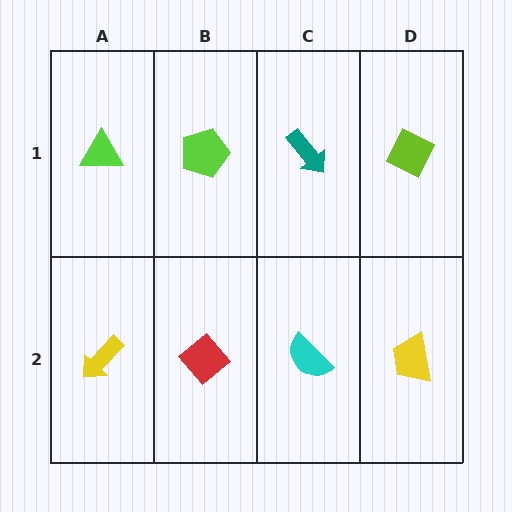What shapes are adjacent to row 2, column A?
A lime triangle (row 1, column A), a red diamond (row 2, column B).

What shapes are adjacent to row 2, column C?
A teal arrow (row 1, column C), a red diamond (row 2, column B), a yellow trapezoid (row 2, column D).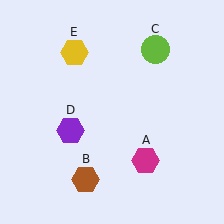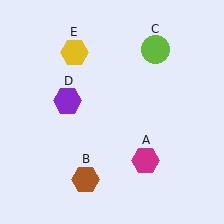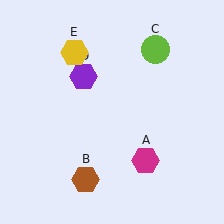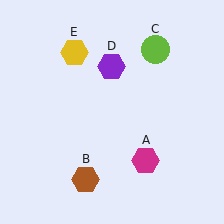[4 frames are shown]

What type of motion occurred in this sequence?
The purple hexagon (object D) rotated clockwise around the center of the scene.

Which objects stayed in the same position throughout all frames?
Magenta hexagon (object A) and brown hexagon (object B) and lime circle (object C) and yellow hexagon (object E) remained stationary.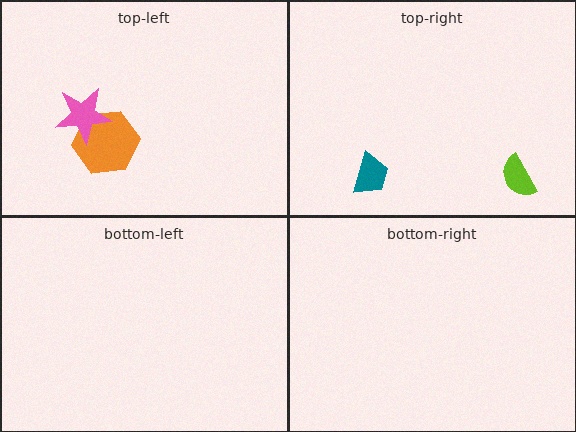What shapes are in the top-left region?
The orange hexagon, the pink star.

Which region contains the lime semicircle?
The top-right region.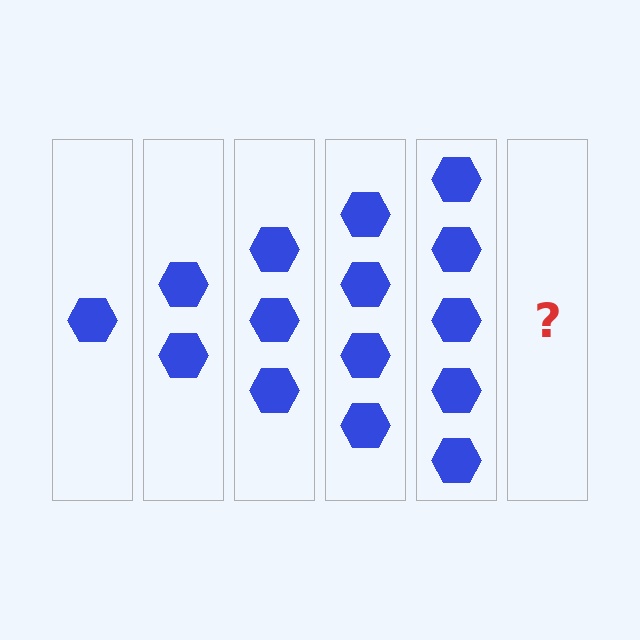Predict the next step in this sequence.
The next step is 6 hexagons.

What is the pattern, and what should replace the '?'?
The pattern is that each step adds one more hexagon. The '?' should be 6 hexagons.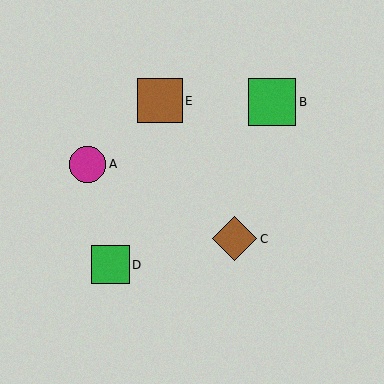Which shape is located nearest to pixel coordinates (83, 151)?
The magenta circle (labeled A) at (88, 164) is nearest to that location.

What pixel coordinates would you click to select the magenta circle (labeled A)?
Click at (88, 164) to select the magenta circle A.